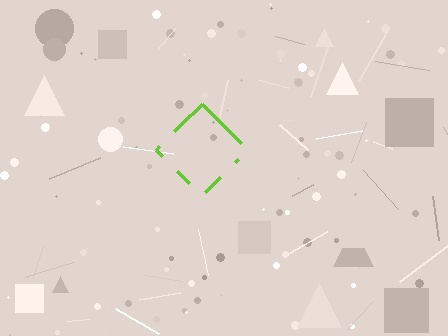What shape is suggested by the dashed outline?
The dashed outline suggests a diamond.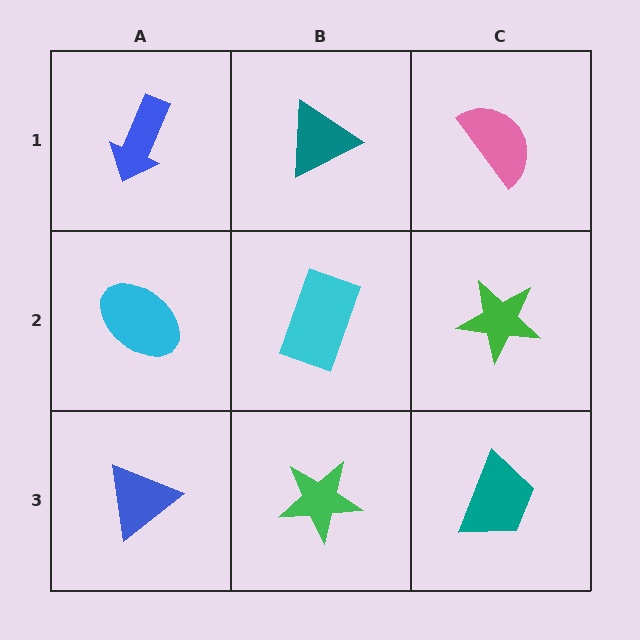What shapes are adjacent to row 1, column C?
A green star (row 2, column C), a teal triangle (row 1, column B).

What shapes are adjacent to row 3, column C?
A green star (row 2, column C), a green star (row 3, column B).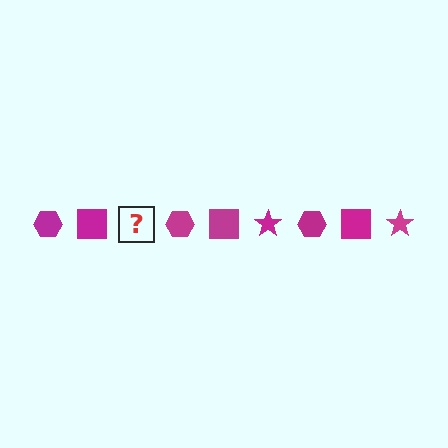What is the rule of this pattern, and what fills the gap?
The rule is that the pattern cycles through hexagon, square, star shapes in magenta. The gap should be filled with a magenta star.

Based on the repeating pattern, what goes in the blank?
The blank should be a magenta star.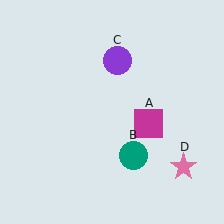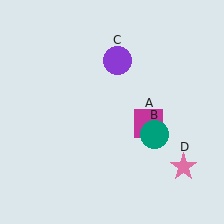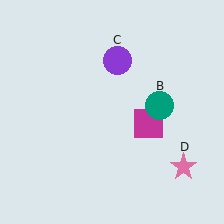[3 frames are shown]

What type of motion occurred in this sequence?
The teal circle (object B) rotated counterclockwise around the center of the scene.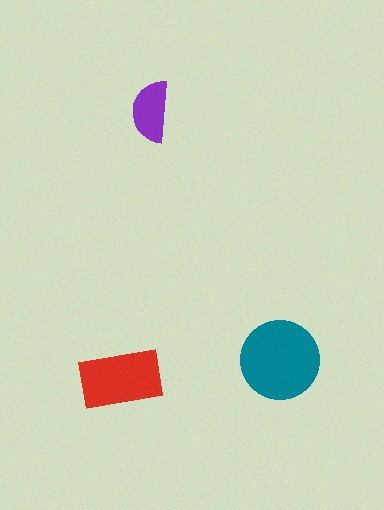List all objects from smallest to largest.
The purple semicircle, the red rectangle, the teal circle.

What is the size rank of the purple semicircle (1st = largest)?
3rd.